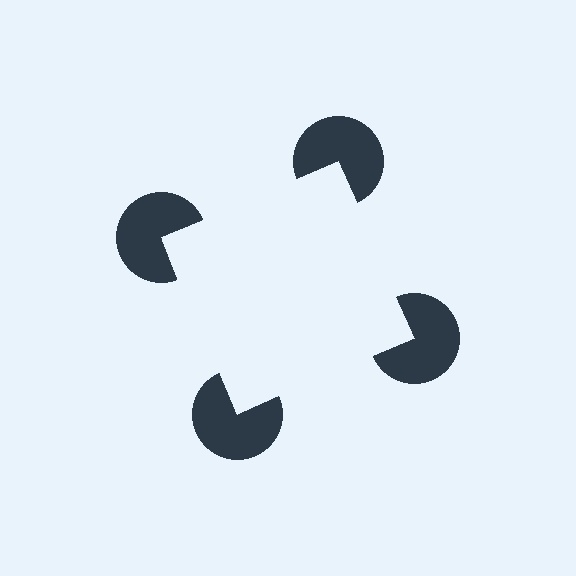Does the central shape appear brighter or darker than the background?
It typically appears slightly brighter than the background, even though no actual brightness change is drawn.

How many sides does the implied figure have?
4 sides.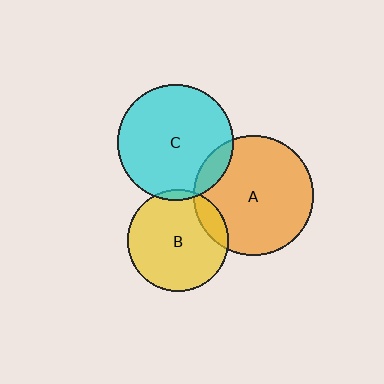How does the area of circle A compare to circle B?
Approximately 1.4 times.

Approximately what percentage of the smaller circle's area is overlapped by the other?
Approximately 15%.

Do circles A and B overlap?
Yes.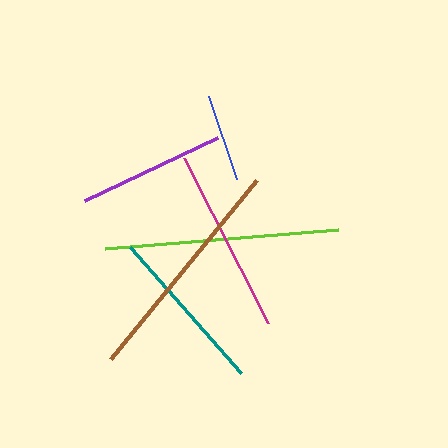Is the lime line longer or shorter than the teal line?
The lime line is longer than the teal line.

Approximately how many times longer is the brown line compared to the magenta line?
The brown line is approximately 1.2 times the length of the magenta line.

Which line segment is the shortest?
The blue line is the shortest at approximately 88 pixels.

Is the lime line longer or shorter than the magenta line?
The lime line is longer than the magenta line.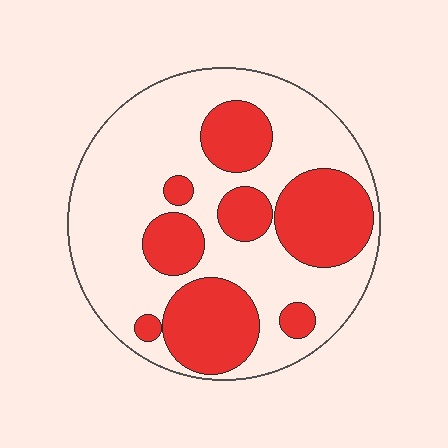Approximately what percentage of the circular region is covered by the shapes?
Approximately 35%.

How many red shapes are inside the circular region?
8.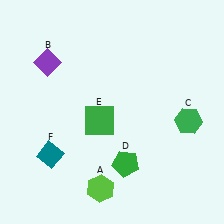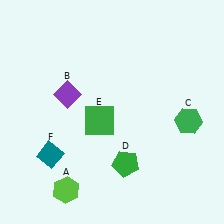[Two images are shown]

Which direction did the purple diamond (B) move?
The purple diamond (B) moved down.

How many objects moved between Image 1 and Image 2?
2 objects moved between the two images.